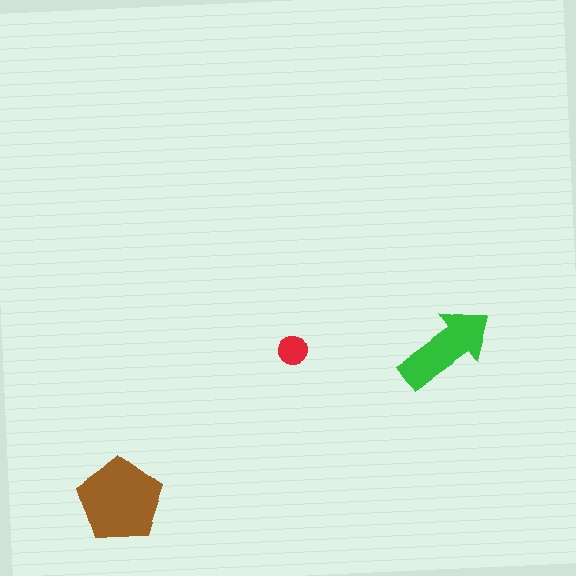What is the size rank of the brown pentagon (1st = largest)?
1st.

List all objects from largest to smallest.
The brown pentagon, the green arrow, the red circle.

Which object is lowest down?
The brown pentagon is bottommost.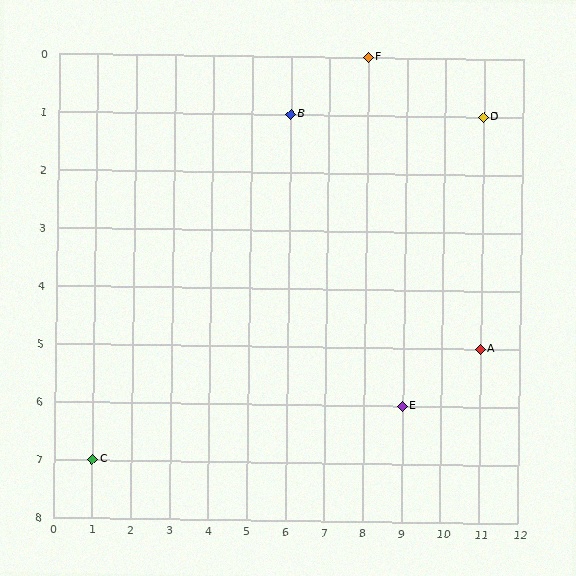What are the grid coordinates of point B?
Point B is at grid coordinates (6, 1).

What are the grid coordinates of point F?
Point F is at grid coordinates (8, 0).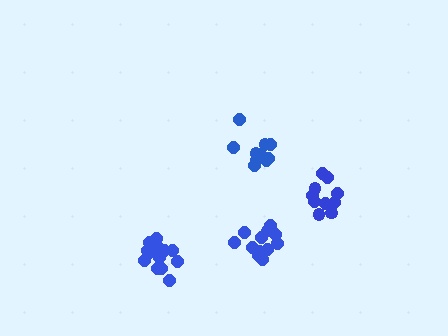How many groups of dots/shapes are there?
There are 4 groups.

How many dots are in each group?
Group 1: 10 dots, Group 2: 12 dots, Group 3: 10 dots, Group 4: 15 dots (47 total).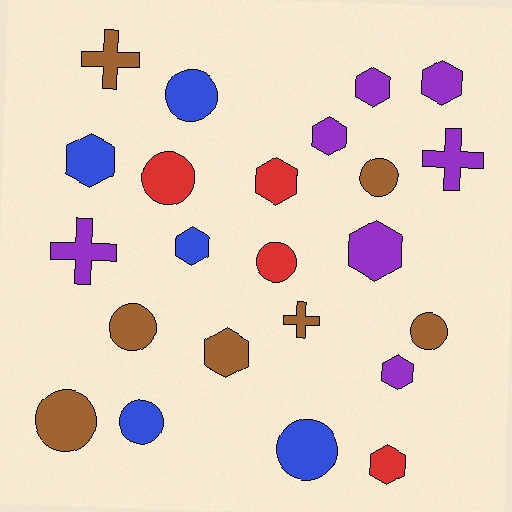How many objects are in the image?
There are 23 objects.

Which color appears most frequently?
Brown, with 7 objects.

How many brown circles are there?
There are 4 brown circles.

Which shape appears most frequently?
Hexagon, with 10 objects.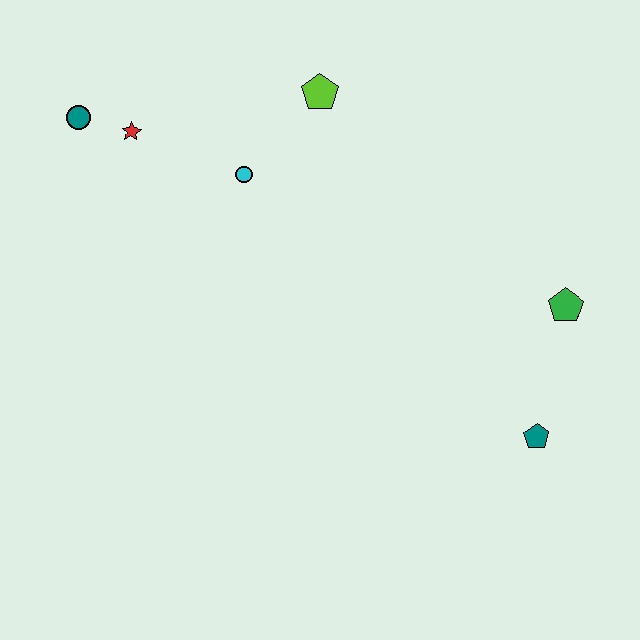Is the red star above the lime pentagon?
No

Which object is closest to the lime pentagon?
The cyan circle is closest to the lime pentagon.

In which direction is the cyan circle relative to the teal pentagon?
The cyan circle is to the left of the teal pentagon.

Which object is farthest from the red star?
The teal pentagon is farthest from the red star.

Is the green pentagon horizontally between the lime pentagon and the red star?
No